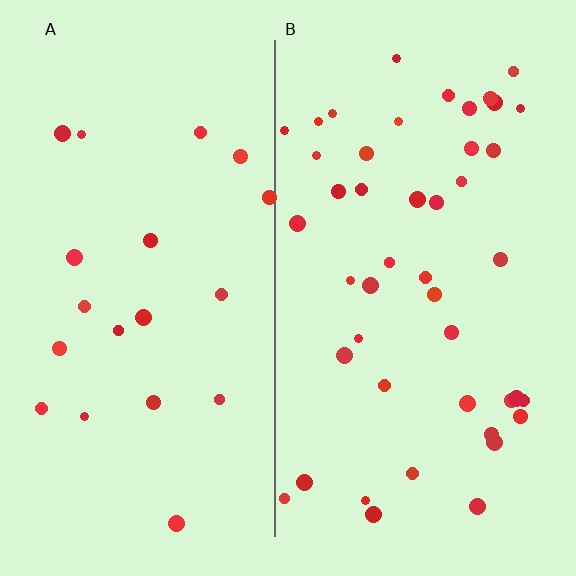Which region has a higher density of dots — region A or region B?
B (the right).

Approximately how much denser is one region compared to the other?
Approximately 2.3× — region B over region A.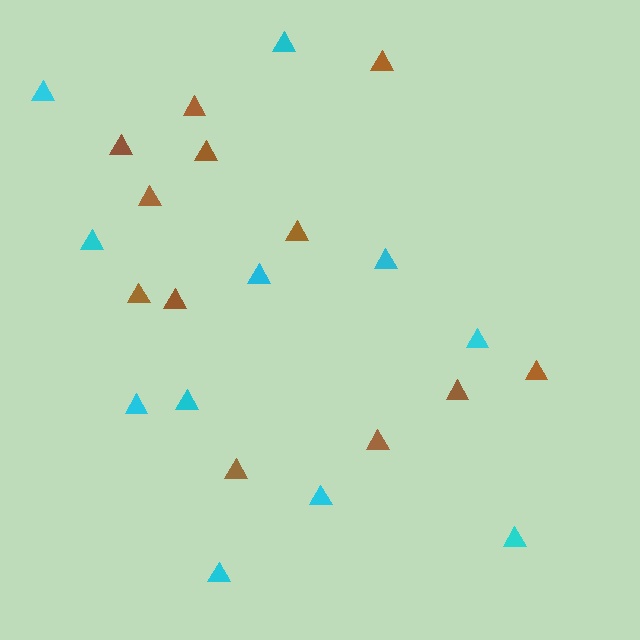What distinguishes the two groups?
There are 2 groups: one group of brown triangles (12) and one group of cyan triangles (11).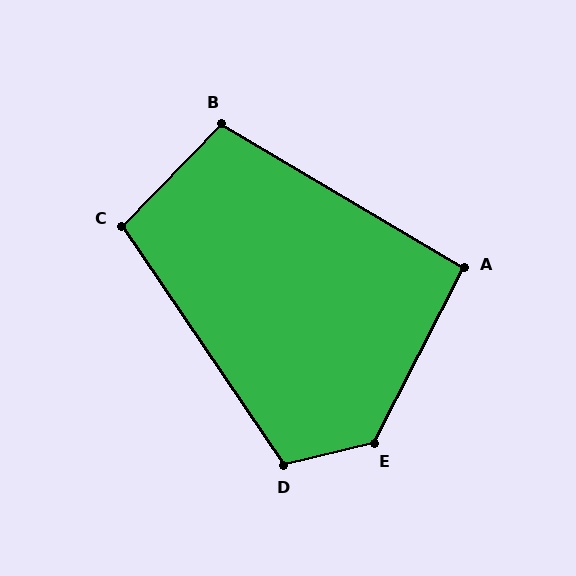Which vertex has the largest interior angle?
E, at approximately 131 degrees.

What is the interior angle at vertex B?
Approximately 103 degrees (obtuse).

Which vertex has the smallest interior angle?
A, at approximately 94 degrees.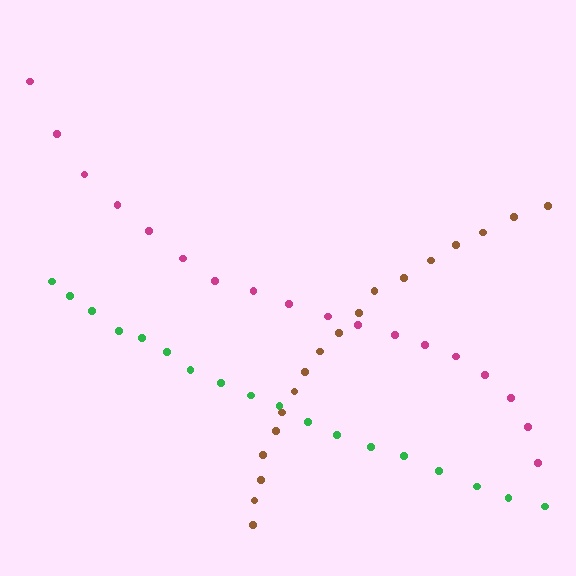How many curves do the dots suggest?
There are 3 distinct paths.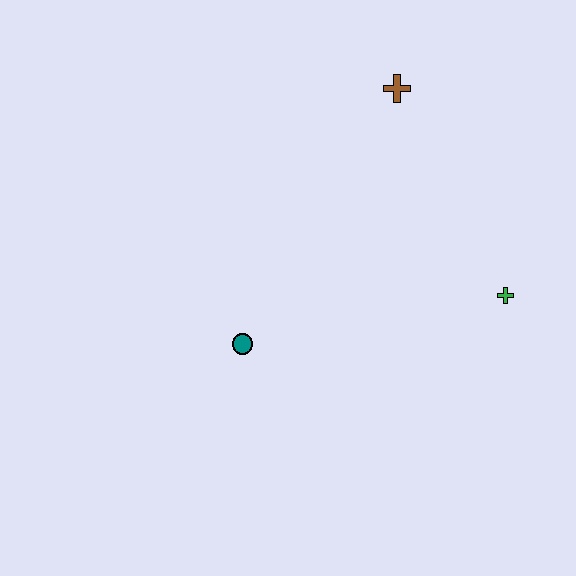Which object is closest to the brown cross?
The green cross is closest to the brown cross.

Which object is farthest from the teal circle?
The brown cross is farthest from the teal circle.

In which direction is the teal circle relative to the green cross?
The teal circle is to the left of the green cross.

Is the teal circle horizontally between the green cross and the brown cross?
No